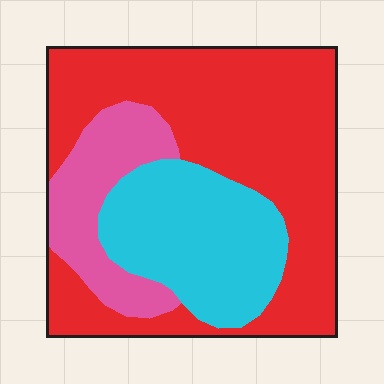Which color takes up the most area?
Red, at roughly 55%.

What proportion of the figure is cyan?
Cyan covers roughly 25% of the figure.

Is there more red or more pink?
Red.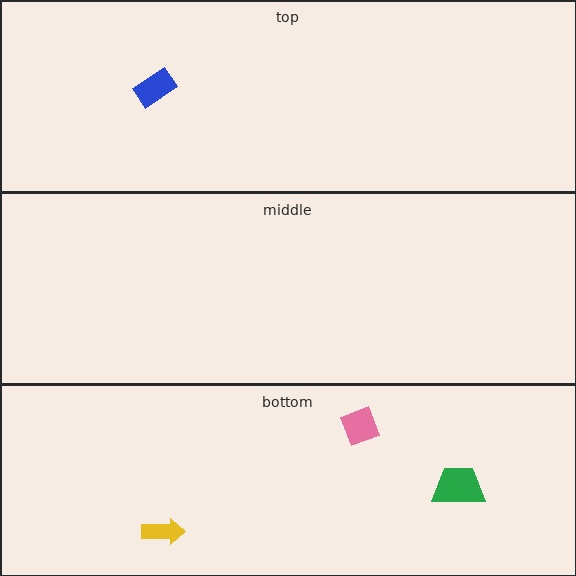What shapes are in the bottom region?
The pink diamond, the yellow arrow, the green trapezoid.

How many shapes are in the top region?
1.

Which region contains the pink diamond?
The bottom region.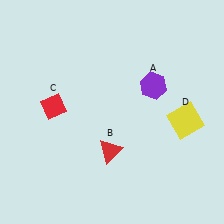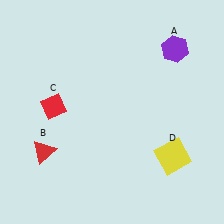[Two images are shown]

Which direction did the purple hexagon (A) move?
The purple hexagon (A) moved up.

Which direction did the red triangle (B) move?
The red triangle (B) moved left.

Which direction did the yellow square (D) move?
The yellow square (D) moved down.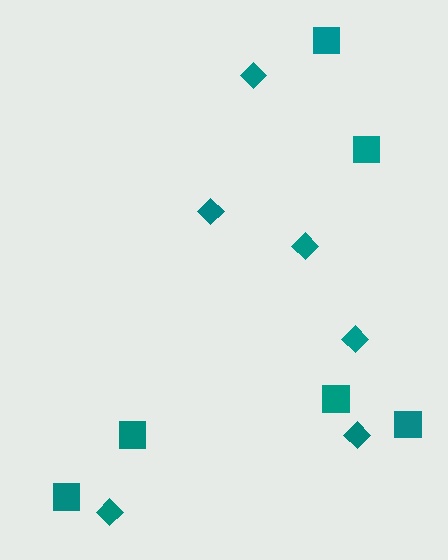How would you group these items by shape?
There are 2 groups: one group of squares (6) and one group of diamonds (6).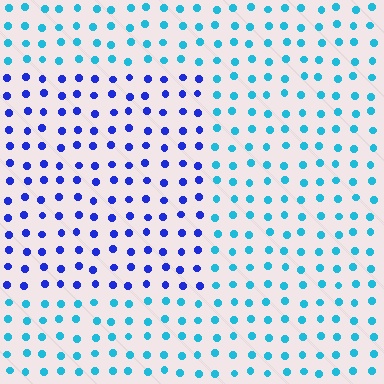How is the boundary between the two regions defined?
The boundary is defined purely by a slight shift in hue (about 46 degrees). Spacing, size, and orientation are identical on both sides.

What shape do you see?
I see a rectangle.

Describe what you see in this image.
The image is filled with small cyan elements in a uniform arrangement. A rectangle-shaped region is visible where the elements are tinted to a slightly different hue, forming a subtle color boundary.